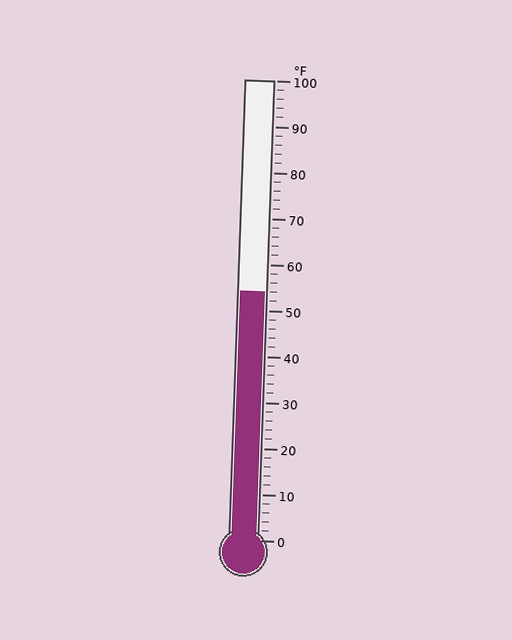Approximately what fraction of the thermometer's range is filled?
The thermometer is filled to approximately 55% of its range.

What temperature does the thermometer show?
The thermometer shows approximately 54°F.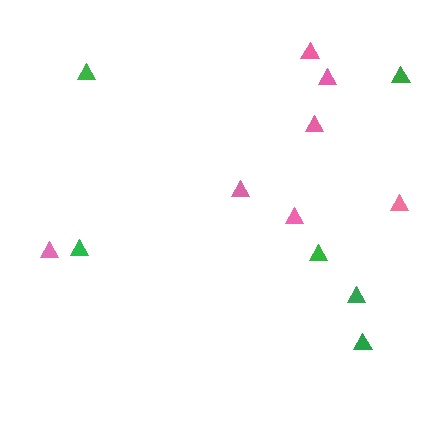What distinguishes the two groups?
There are 2 groups: one group of pink triangles (7) and one group of green triangles (6).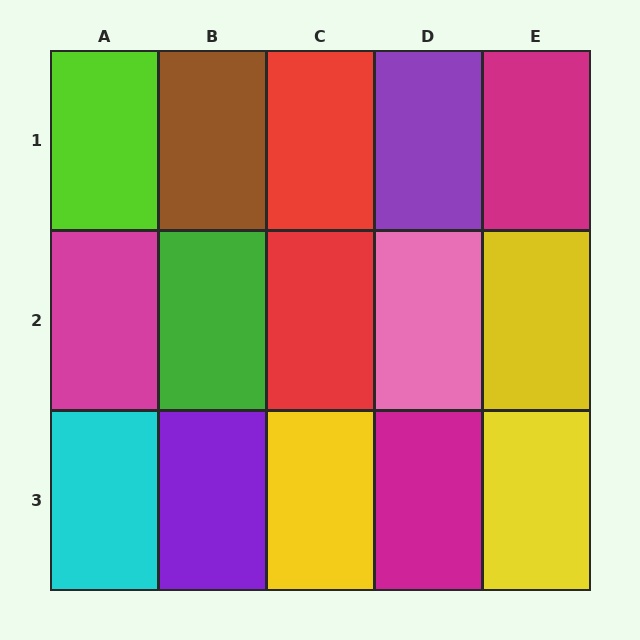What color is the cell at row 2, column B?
Green.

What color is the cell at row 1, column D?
Purple.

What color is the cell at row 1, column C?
Red.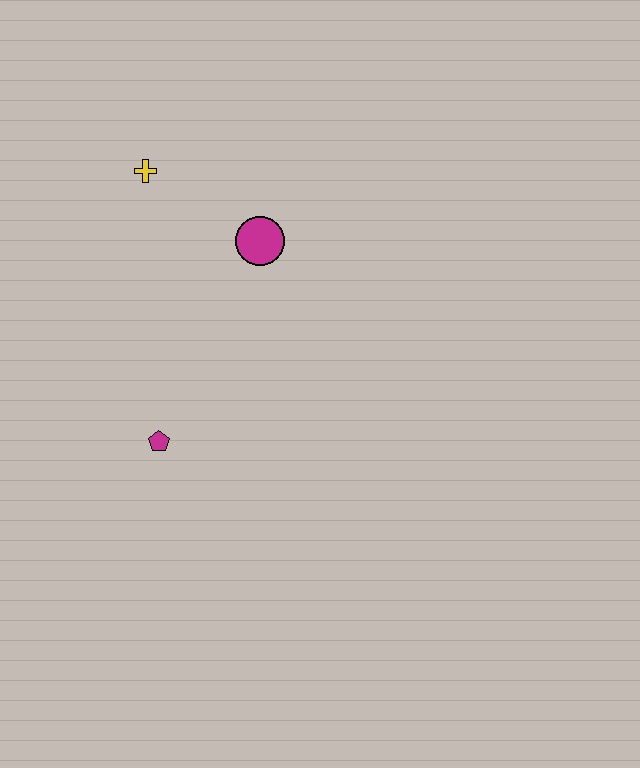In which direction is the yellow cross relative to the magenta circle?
The yellow cross is to the left of the magenta circle.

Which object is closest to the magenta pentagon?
The magenta circle is closest to the magenta pentagon.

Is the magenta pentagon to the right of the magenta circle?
No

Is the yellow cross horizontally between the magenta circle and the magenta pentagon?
No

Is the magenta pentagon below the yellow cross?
Yes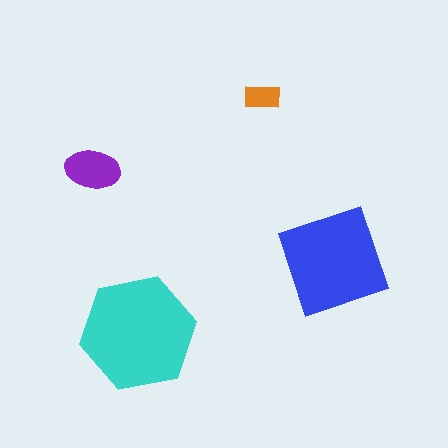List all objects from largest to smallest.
The cyan hexagon, the blue diamond, the purple ellipse, the orange rectangle.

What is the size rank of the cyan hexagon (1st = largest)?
1st.